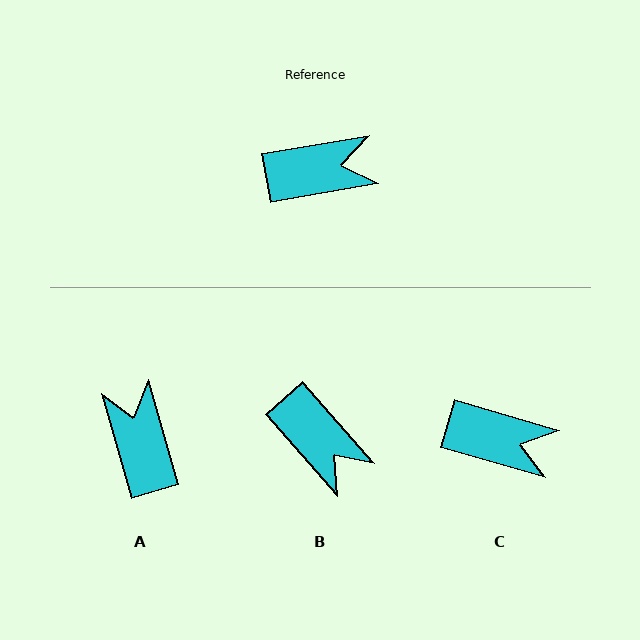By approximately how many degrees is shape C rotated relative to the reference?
Approximately 26 degrees clockwise.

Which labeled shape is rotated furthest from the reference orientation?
A, about 96 degrees away.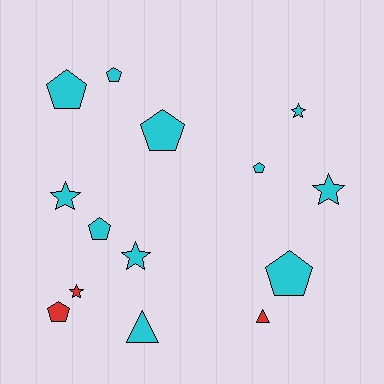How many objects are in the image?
There are 14 objects.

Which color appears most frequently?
Cyan, with 11 objects.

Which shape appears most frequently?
Pentagon, with 7 objects.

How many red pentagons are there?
There is 1 red pentagon.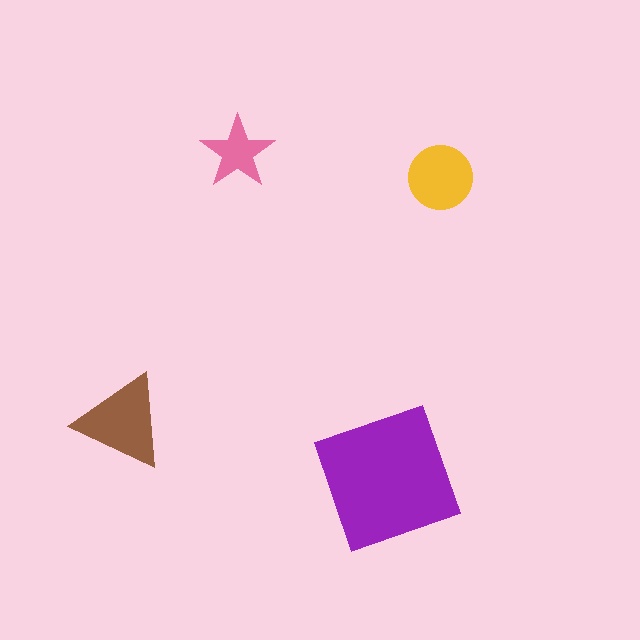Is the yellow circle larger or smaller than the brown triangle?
Smaller.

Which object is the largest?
The purple square.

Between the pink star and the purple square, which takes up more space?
The purple square.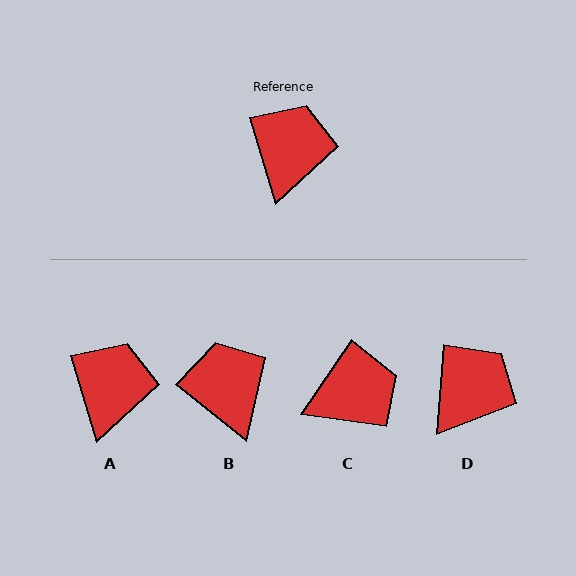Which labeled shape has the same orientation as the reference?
A.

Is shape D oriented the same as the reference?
No, it is off by about 21 degrees.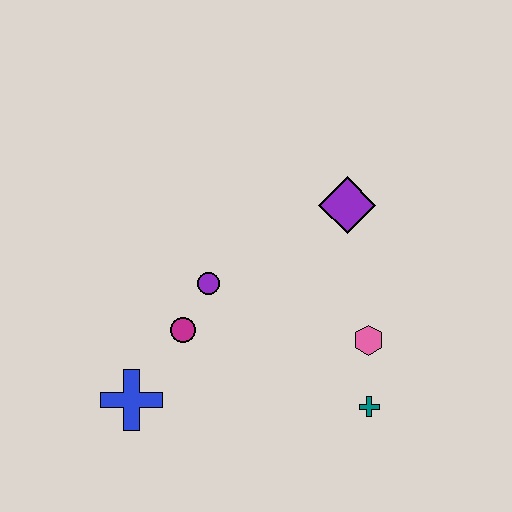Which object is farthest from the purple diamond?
The blue cross is farthest from the purple diamond.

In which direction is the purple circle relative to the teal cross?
The purple circle is to the left of the teal cross.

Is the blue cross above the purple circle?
No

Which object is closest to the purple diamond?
The pink hexagon is closest to the purple diamond.